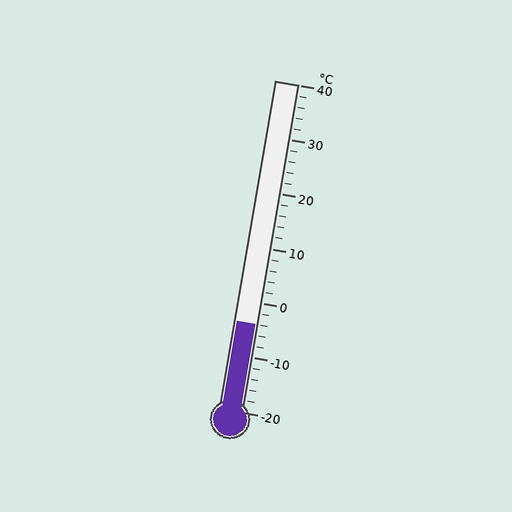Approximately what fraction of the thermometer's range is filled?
The thermometer is filled to approximately 25% of its range.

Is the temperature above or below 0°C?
The temperature is below 0°C.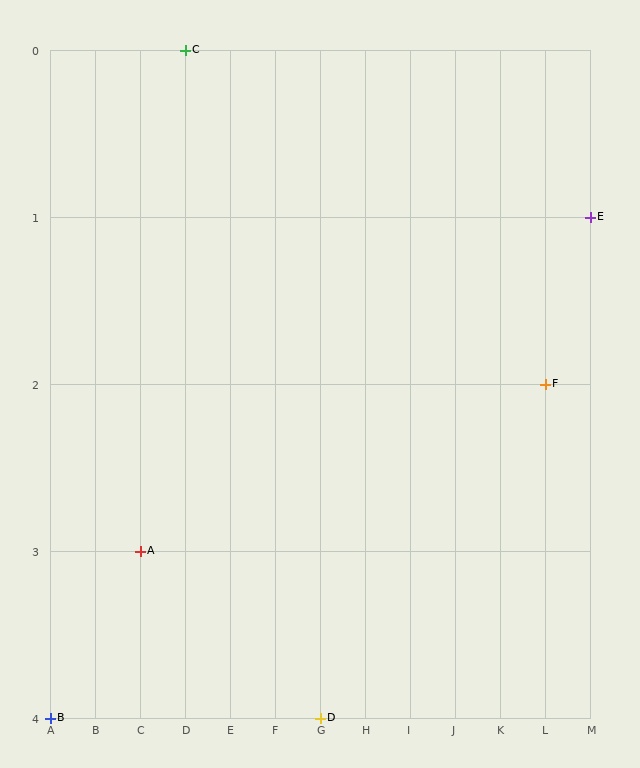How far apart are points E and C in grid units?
Points E and C are 9 columns and 1 row apart (about 9.1 grid units diagonally).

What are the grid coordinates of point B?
Point B is at grid coordinates (A, 4).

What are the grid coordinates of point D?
Point D is at grid coordinates (G, 4).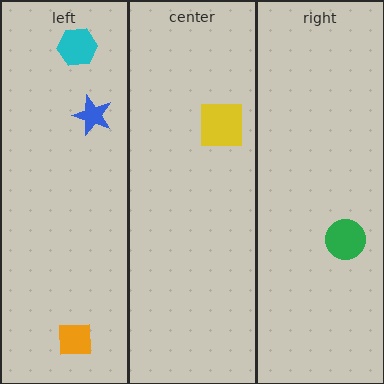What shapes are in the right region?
The green circle.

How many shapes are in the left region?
3.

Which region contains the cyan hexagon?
The left region.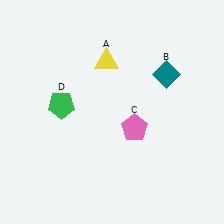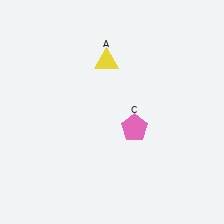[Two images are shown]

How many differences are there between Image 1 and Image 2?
There are 2 differences between the two images.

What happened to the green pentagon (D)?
The green pentagon (D) was removed in Image 2. It was in the top-left area of Image 1.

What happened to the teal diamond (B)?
The teal diamond (B) was removed in Image 2. It was in the top-right area of Image 1.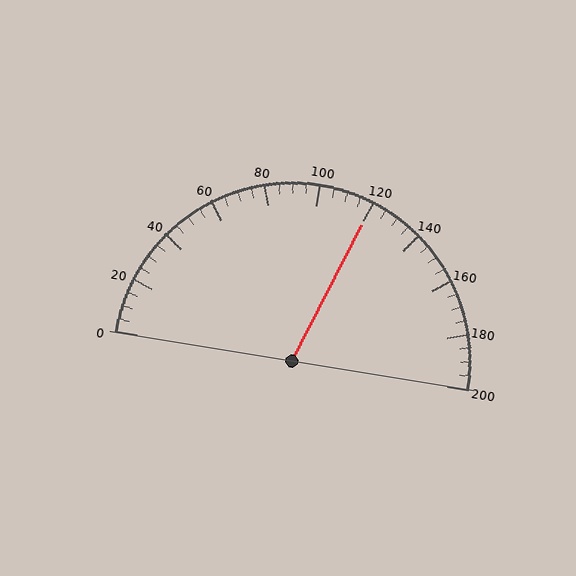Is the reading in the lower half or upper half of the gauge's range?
The reading is in the upper half of the range (0 to 200).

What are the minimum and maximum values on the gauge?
The gauge ranges from 0 to 200.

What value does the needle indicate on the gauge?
The needle indicates approximately 120.